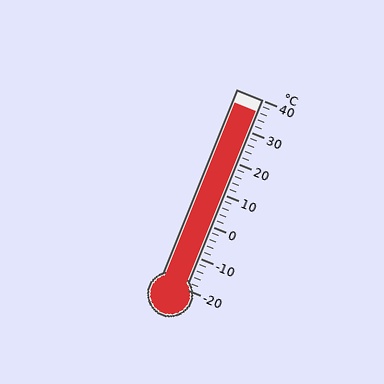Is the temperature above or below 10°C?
The temperature is above 10°C.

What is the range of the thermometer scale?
The thermometer scale ranges from -20°C to 40°C.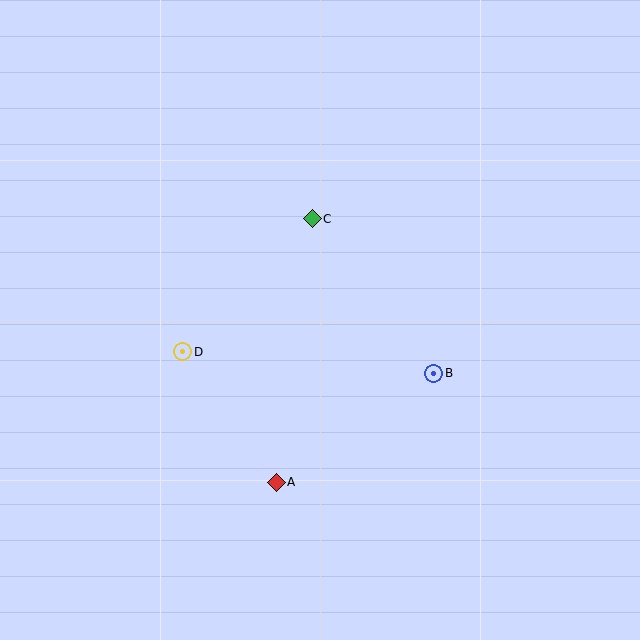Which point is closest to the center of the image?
Point C at (312, 219) is closest to the center.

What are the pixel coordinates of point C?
Point C is at (312, 219).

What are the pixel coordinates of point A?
Point A is at (276, 482).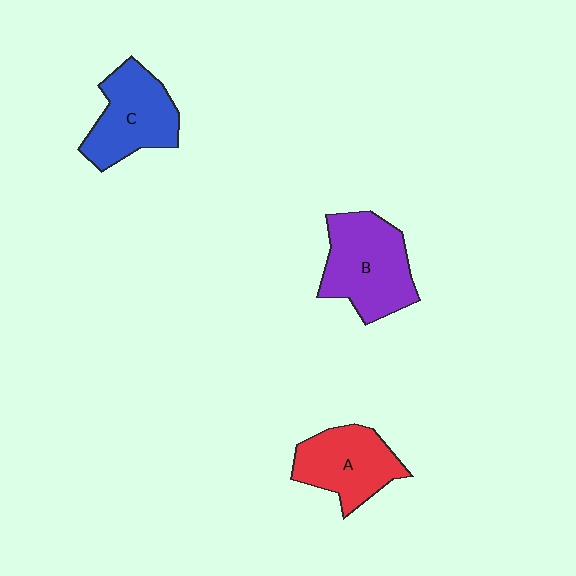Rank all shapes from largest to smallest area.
From largest to smallest: B (purple), C (blue), A (red).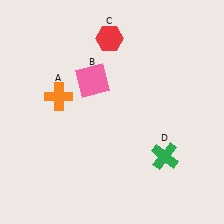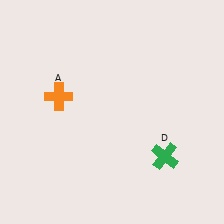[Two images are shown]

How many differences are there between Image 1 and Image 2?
There are 2 differences between the two images.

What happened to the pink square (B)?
The pink square (B) was removed in Image 2. It was in the top-left area of Image 1.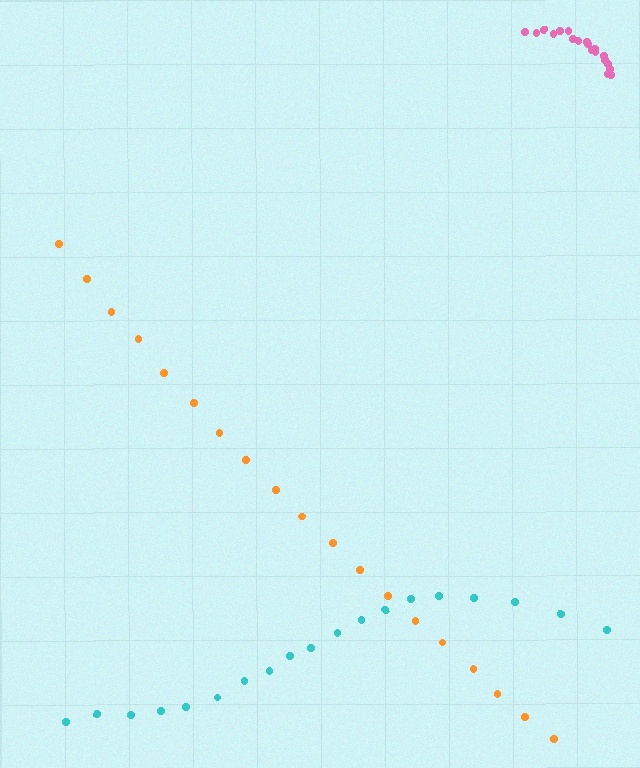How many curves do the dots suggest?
There are 3 distinct paths.